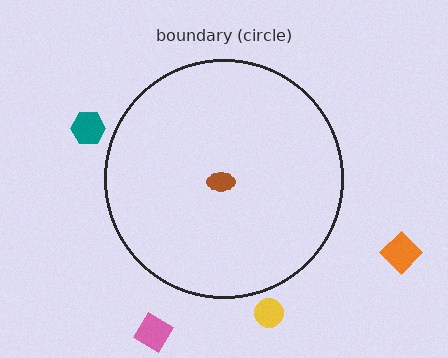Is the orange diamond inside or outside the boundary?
Outside.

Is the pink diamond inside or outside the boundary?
Outside.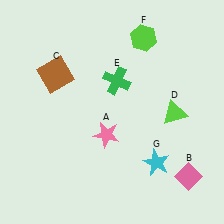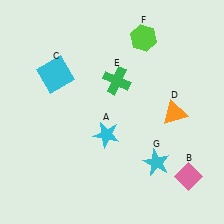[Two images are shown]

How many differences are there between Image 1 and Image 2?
There are 3 differences between the two images.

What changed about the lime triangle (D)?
In Image 1, D is lime. In Image 2, it changed to orange.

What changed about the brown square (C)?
In Image 1, C is brown. In Image 2, it changed to cyan.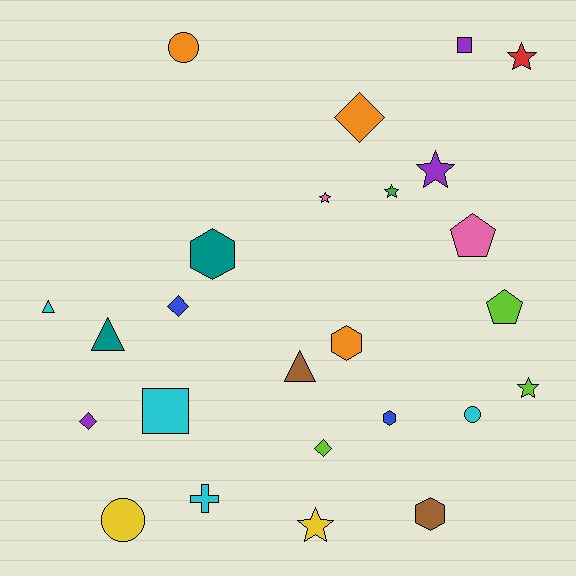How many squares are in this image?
There are 2 squares.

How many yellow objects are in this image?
There are 2 yellow objects.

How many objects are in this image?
There are 25 objects.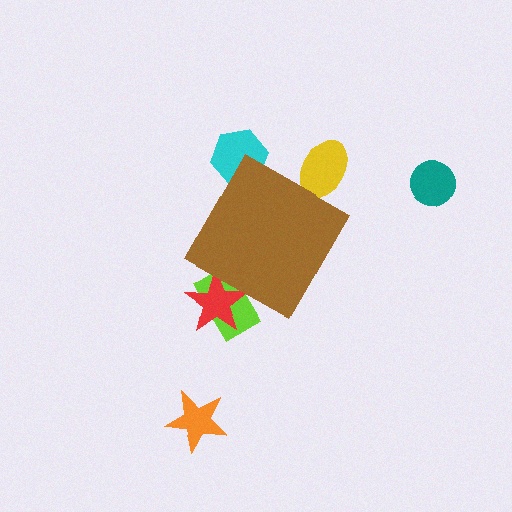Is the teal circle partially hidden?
No, the teal circle is fully visible.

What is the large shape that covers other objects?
A brown diamond.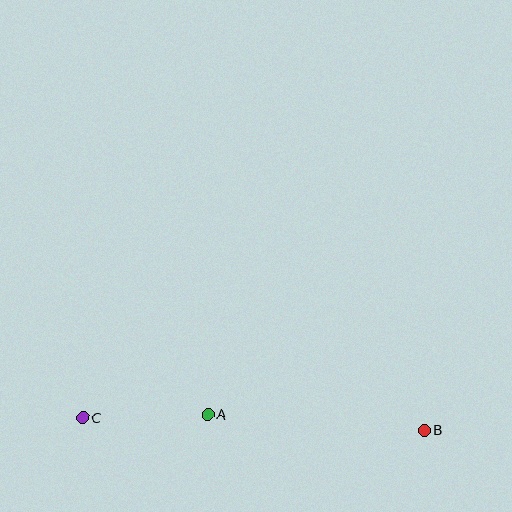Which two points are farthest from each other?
Points B and C are farthest from each other.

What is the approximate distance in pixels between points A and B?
The distance between A and B is approximately 217 pixels.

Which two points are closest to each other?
Points A and C are closest to each other.